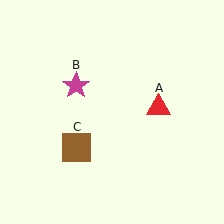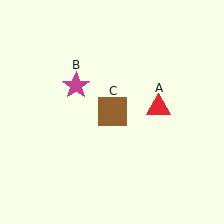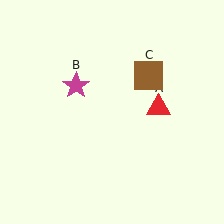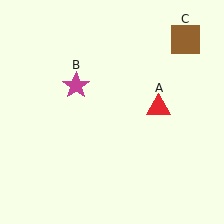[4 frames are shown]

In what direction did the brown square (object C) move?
The brown square (object C) moved up and to the right.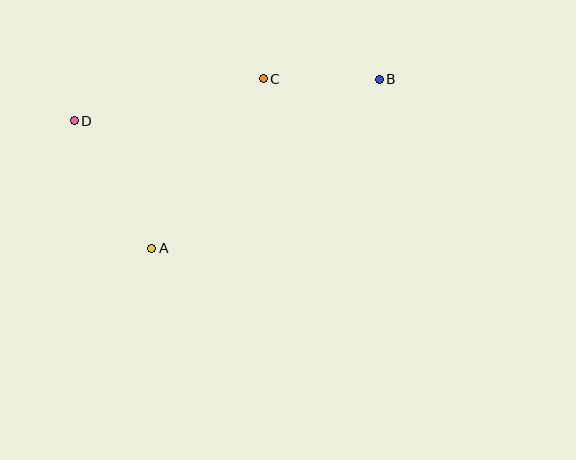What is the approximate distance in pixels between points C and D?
The distance between C and D is approximately 193 pixels.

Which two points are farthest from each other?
Points B and D are farthest from each other.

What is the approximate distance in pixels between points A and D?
The distance between A and D is approximately 149 pixels.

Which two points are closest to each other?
Points B and C are closest to each other.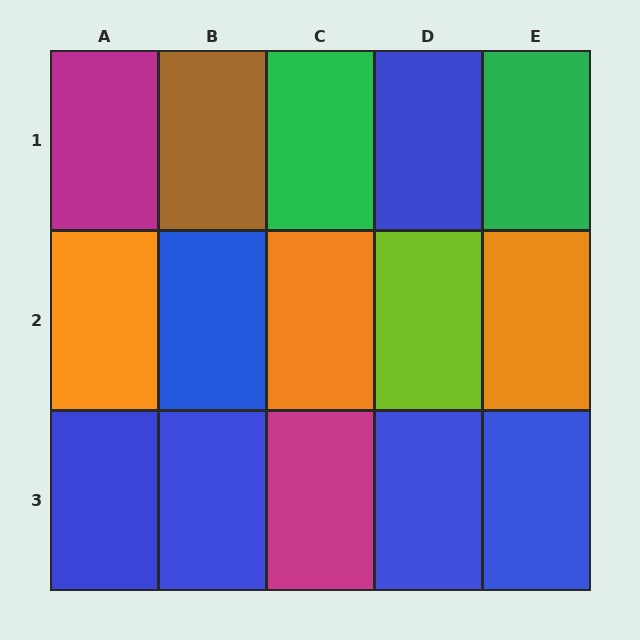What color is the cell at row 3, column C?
Magenta.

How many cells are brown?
1 cell is brown.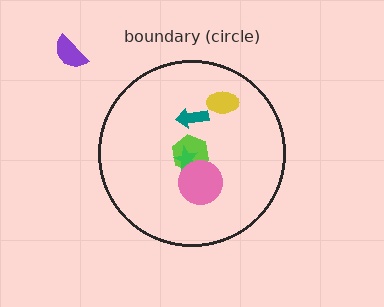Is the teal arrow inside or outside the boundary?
Inside.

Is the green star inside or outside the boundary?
Inside.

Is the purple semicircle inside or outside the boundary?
Outside.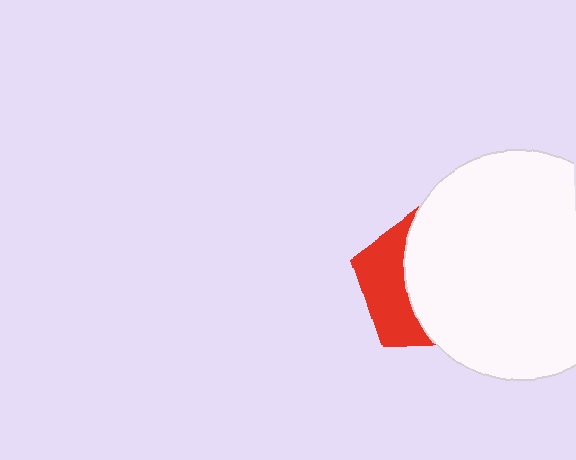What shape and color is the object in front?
The object in front is a white circle.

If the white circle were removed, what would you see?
You would see the complete red pentagon.